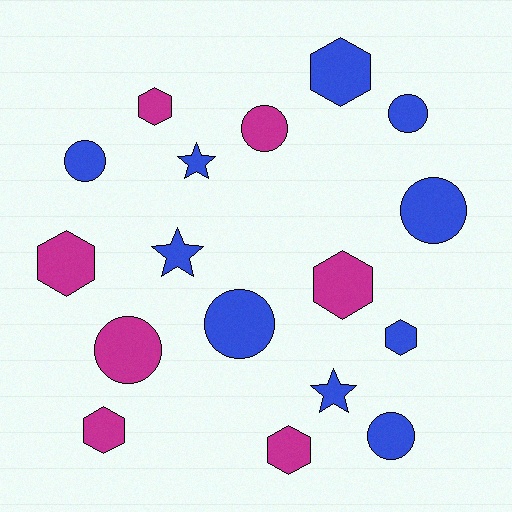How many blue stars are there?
There are 3 blue stars.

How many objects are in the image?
There are 17 objects.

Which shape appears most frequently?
Circle, with 7 objects.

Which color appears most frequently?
Blue, with 10 objects.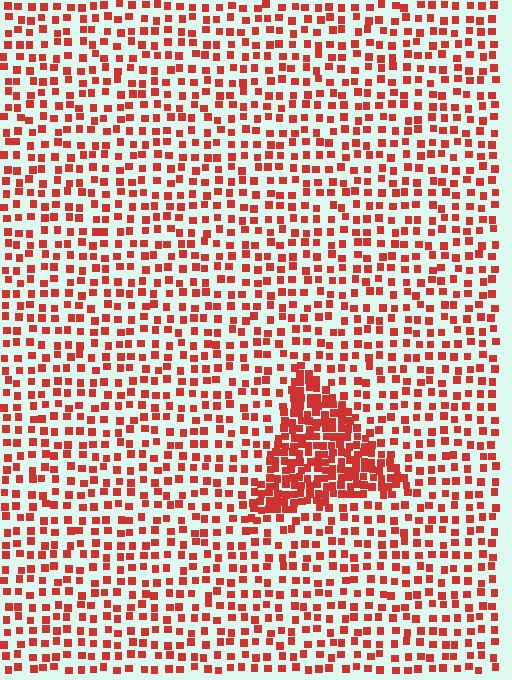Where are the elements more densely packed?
The elements are more densely packed inside the triangle boundary.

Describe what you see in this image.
The image contains small red elements arranged at two different densities. A triangle-shaped region is visible where the elements are more densely packed than the surrounding area.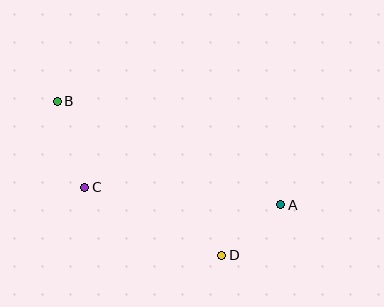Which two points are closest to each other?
Points A and D are closest to each other.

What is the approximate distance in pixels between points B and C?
The distance between B and C is approximately 90 pixels.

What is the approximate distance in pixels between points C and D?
The distance between C and D is approximately 153 pixels.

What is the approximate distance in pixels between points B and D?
The distance between B and D is approximately 225 pixels.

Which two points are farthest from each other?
Points A and B are farthest from each other.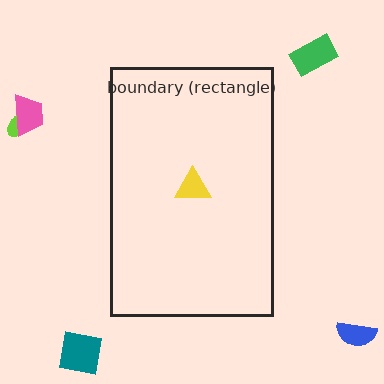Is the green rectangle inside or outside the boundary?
Outside.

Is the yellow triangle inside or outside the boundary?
Inside.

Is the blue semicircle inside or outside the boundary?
Outside.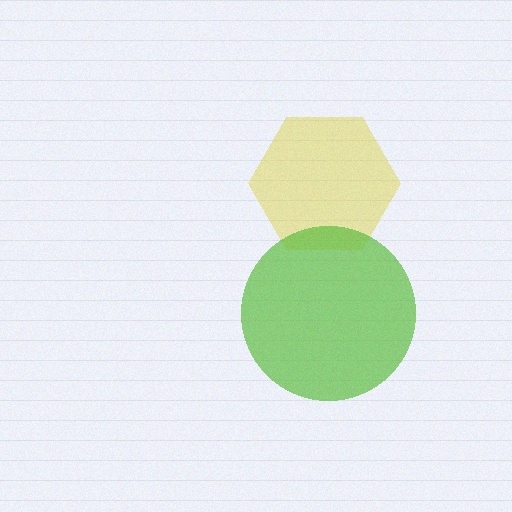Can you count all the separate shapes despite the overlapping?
Yes, there are 2 separate shapes.